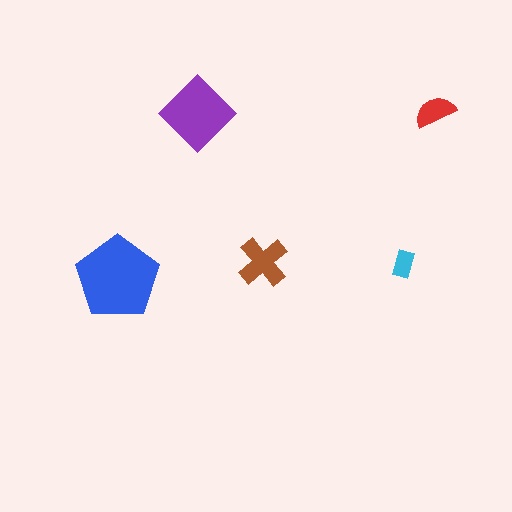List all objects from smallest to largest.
The cyan rectangle, the red semicircle, the brown cross, the purple diamond, the blue pentagon.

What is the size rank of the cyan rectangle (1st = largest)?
5th.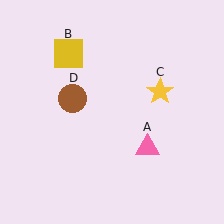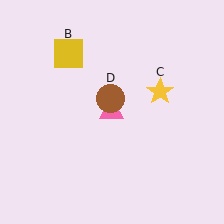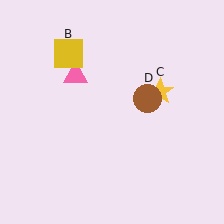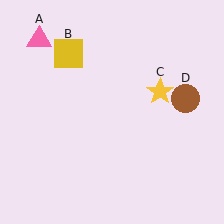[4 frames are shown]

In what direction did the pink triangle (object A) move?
The pink triangle (object A) moved up and to the left.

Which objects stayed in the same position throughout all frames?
Yellow square (object B) and yellow star (object C) remained stationary.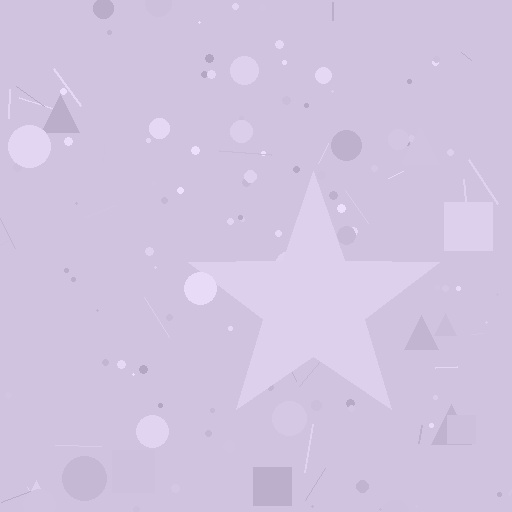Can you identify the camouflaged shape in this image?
The camouflaged shape is a star.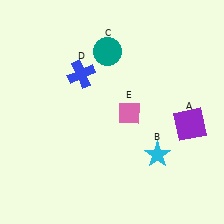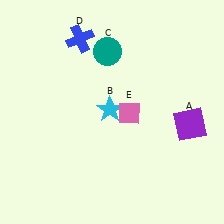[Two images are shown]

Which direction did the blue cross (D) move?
The blue cross (D) moved up.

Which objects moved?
The objects that moved are: the cyan star (B), the blue cross (D).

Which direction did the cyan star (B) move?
The cyan star (B) moved left.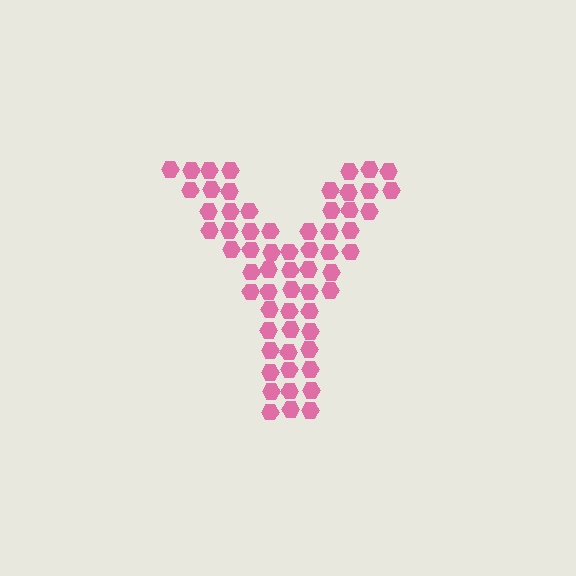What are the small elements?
The small elements are hexagons.